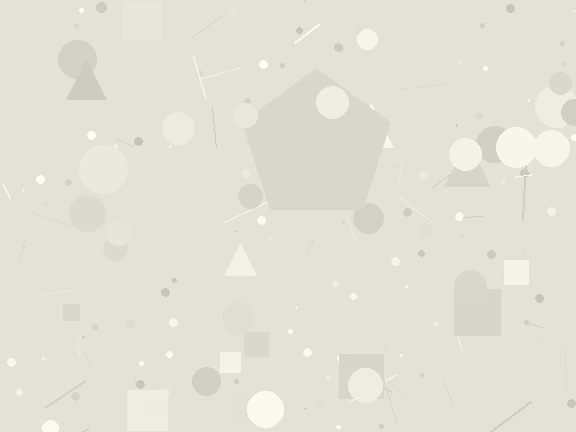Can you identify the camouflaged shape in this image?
The camouflaged shape is a pentagon.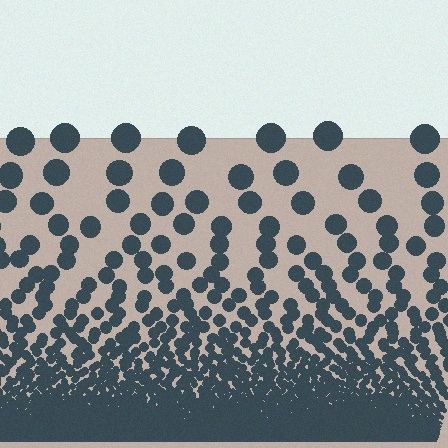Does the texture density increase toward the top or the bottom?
Density increases toward the bottom.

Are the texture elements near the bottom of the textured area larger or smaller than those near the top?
Smaller. The gradient is inverted — elements near the bottom are smaller and denser.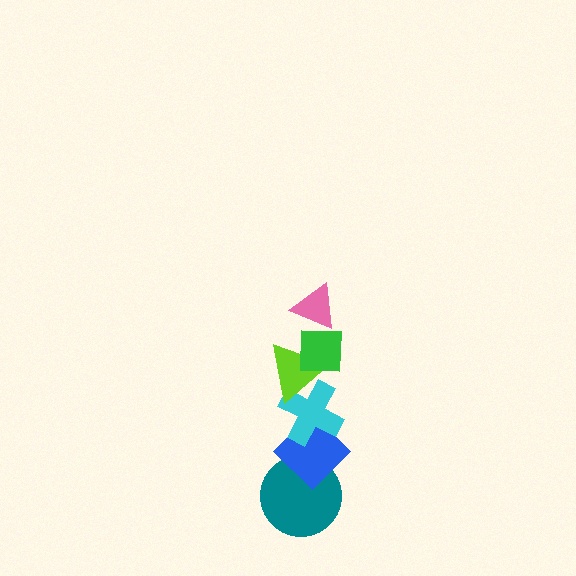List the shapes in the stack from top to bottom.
From top to bottom: the pink triangle, the green square, the lime triangle, the cyan cross, the blue diamond, the teal circle.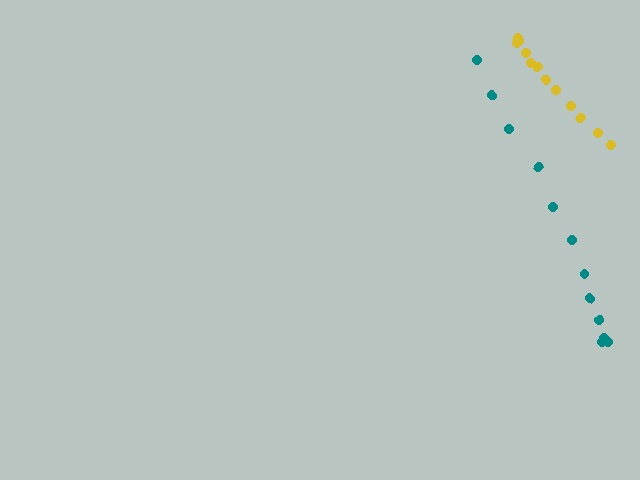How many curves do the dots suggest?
There are 2 distinct paths.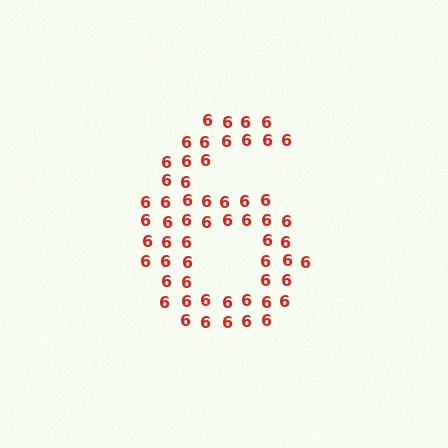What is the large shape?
The large shape is the digit 6.